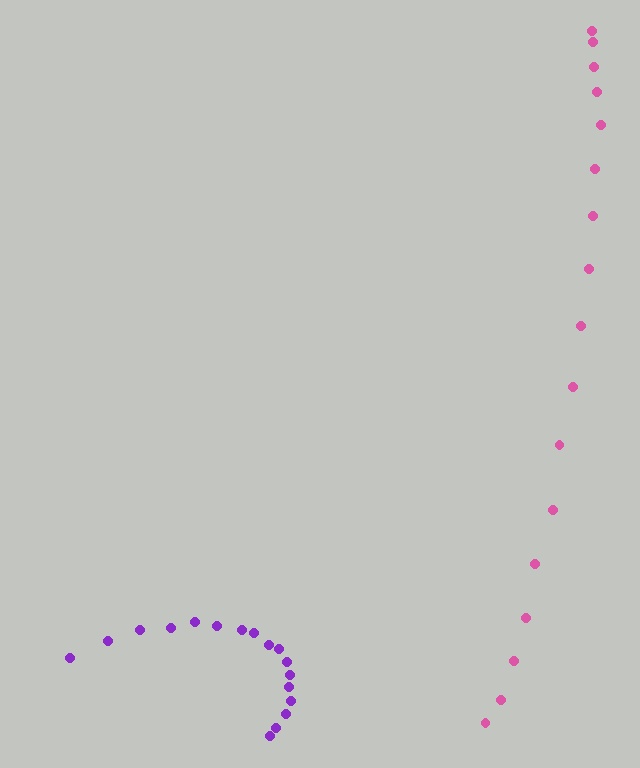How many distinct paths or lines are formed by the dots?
There are 2 distinct paths.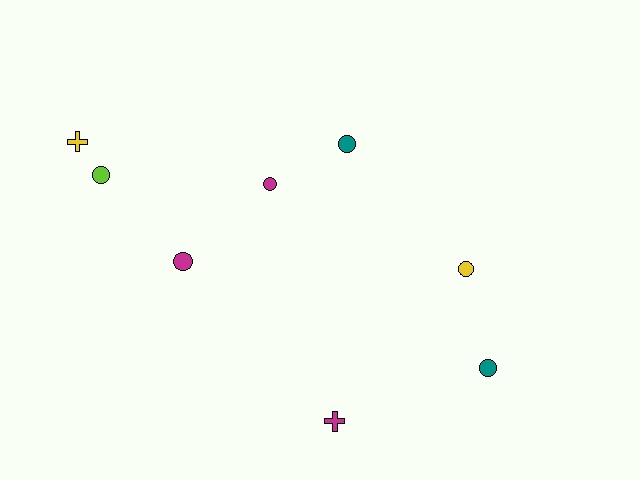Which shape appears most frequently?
Circle, with 6 objects.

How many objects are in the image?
There are 8 objects.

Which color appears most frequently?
Magenta, with 3 objects.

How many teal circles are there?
There are 2 teal circles.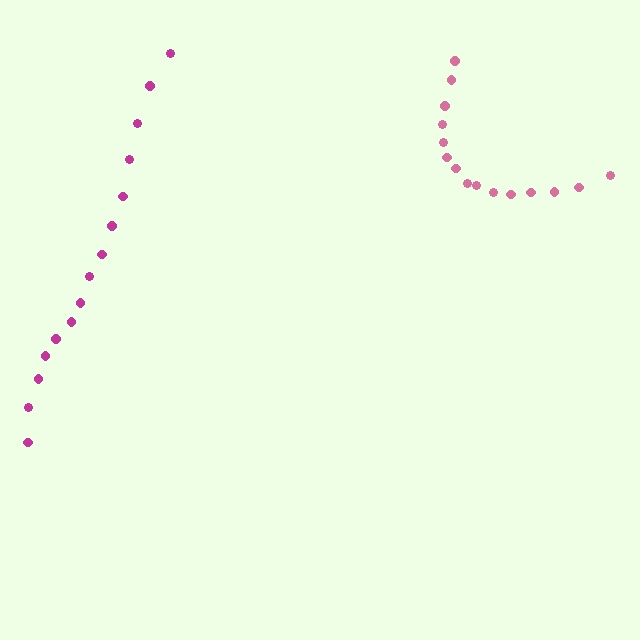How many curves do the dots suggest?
There are 2 distinct paths.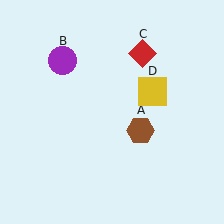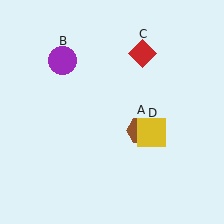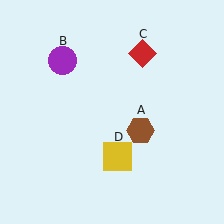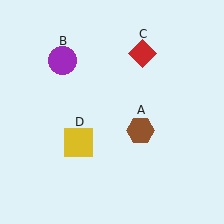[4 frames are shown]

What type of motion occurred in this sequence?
The yellow square (object D) rotated clockwise around the center of the scene.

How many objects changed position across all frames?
1 object changed position: yellow square (object D).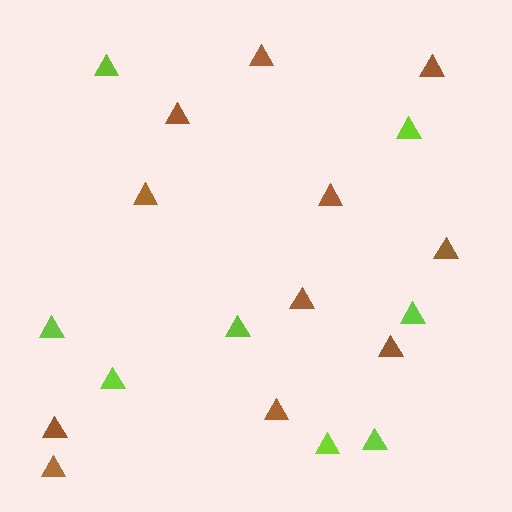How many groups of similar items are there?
There are 2 groups: one group of brown triangles (11) and one group of lime triangles (8).